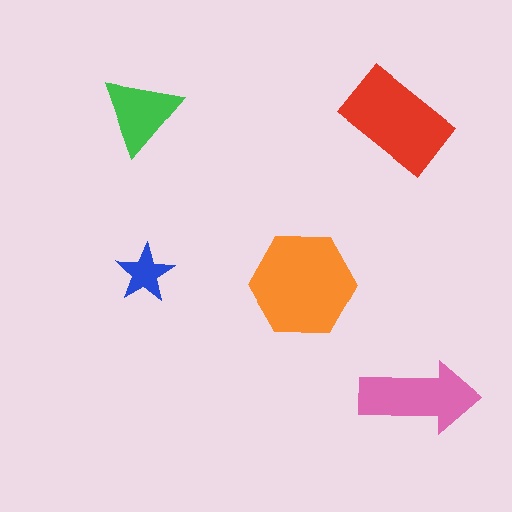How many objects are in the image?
There are 5 objects in the image.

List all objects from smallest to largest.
The blue star, the green triangle, the pink arrow, the red rectangle, the orange hexagon.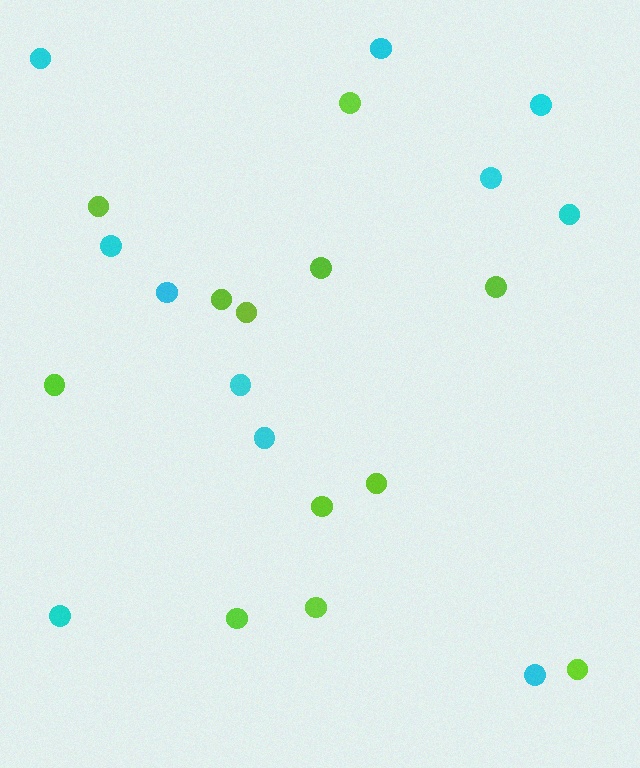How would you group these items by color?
There are 2 groups: one group of cyan circles (11) and one group of lime circles (12).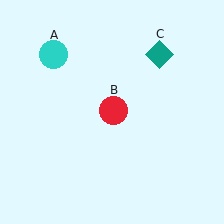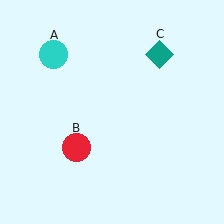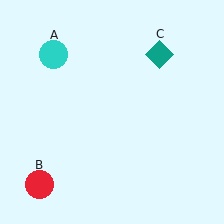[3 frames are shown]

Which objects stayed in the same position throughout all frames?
Cyan circle (object A) and teal diamond (object C) remained stationary.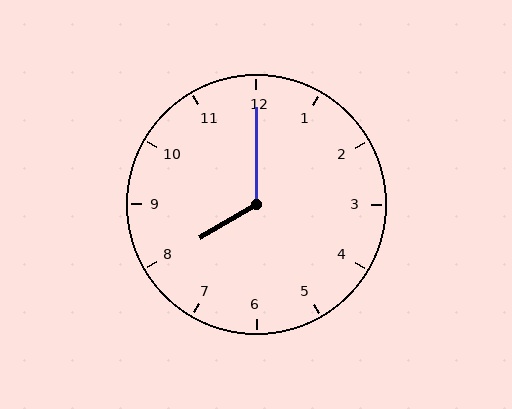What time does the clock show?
8:00.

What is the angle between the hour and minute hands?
Approximately 120 degrees.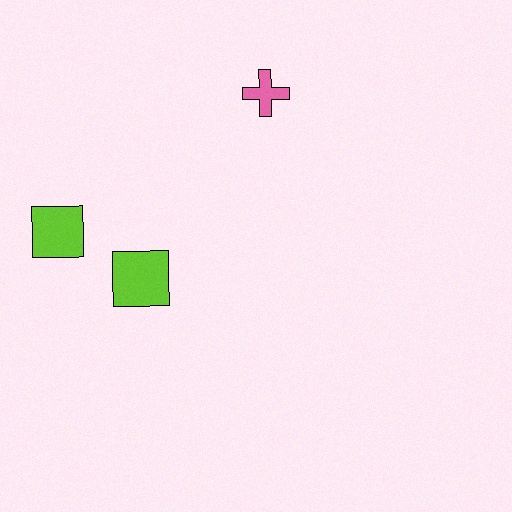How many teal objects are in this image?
There are no teal objects.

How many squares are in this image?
There are 2 squares.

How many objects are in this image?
There are 3 objects.